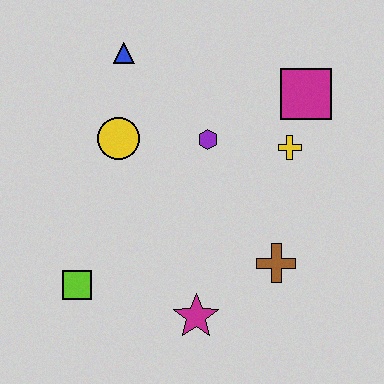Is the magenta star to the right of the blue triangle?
Yes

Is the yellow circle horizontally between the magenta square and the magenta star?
No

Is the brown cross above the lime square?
Yes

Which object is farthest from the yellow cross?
The lime square is farthest from the yellow cross.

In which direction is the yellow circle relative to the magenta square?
The yellow circle is to the left of the magenta square.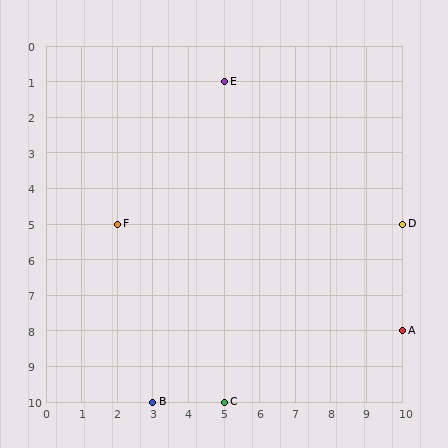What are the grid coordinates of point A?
Point A is at grid coordinates (10, 8).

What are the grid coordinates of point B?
Point B is at grid coordinates (3, 10).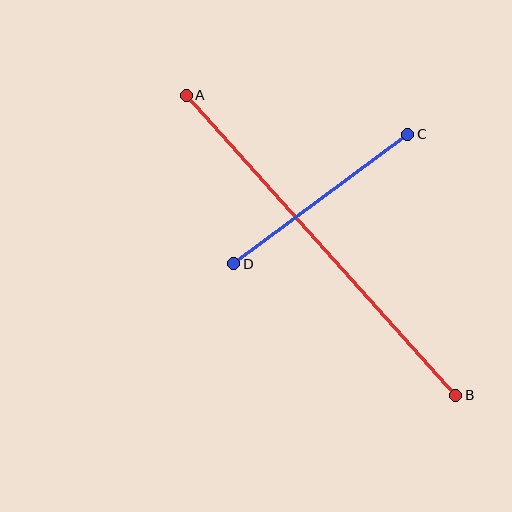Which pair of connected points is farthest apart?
Points A and B are farthest apart.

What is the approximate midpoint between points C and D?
The midpoint is at approximately (321, 199) pixels.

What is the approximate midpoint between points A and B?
The midpoint is at approximately (321, 245) pixels.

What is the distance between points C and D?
The distance is approximately 217 pixels.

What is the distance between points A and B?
The distance is approximately 403 pixels.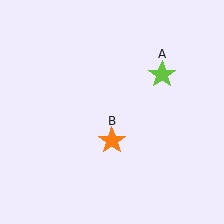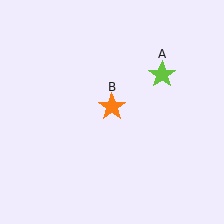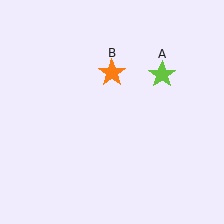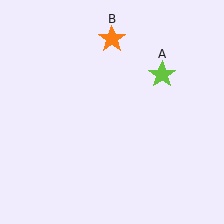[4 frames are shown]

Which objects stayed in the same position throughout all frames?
Lime star (object A) remained stationary.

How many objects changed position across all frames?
1 object changed position: orange star (object B).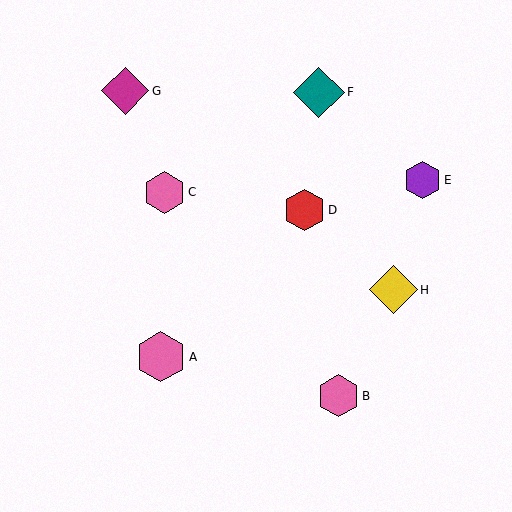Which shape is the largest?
The teal diamond (labeled F) is the largest.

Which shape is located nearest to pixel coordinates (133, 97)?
The magenta diamond (labeled G) at (125, 91) is nearest to that location.